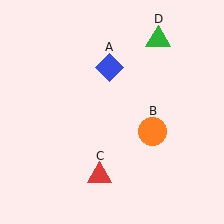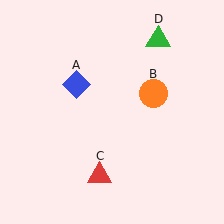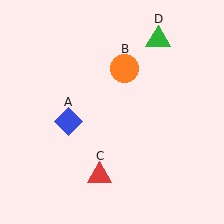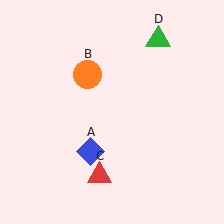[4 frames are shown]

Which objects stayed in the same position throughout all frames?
Red triangle (object C) and green triangle (object D) remained stationary.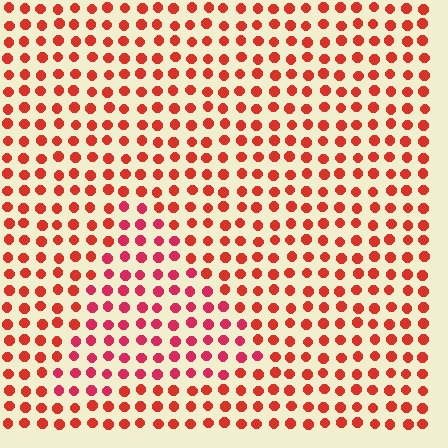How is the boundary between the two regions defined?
The boundary is defined purely by a slight shift in hue (about 21 degrees). Spacing, size, and orientation are identical on both sides.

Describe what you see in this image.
The image is filled with small red elements in a uniform arrangement. A triangle-shaped region is visible where the elements are tinted to a slightly different hue, forming a subtle color boundary.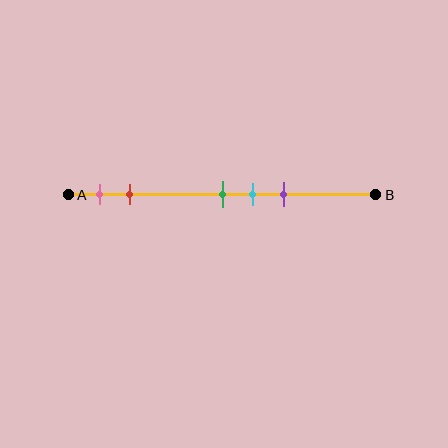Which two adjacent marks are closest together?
The green and cyan marks are the closest adjacent pair.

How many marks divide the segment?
There are 5 marks dividing the segment.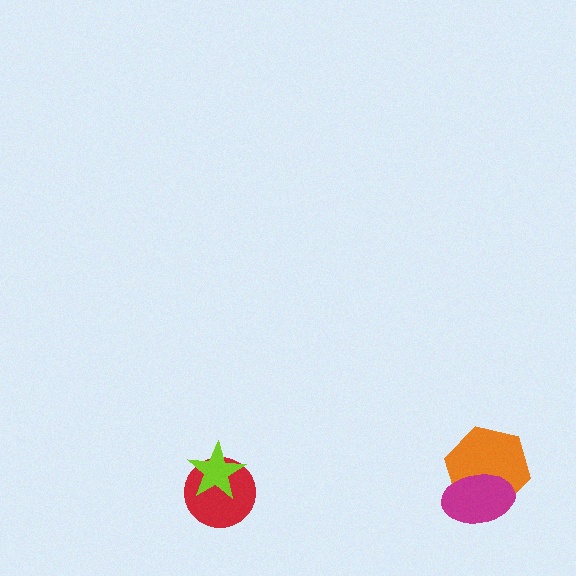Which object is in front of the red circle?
The lime star is in front of the red circle.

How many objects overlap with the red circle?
1 object overlaps with the red circle.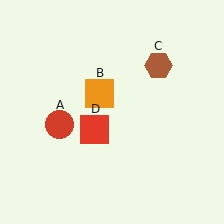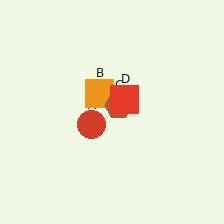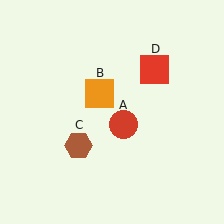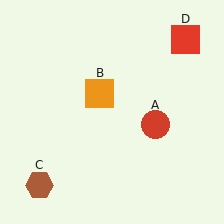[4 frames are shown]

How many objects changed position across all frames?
3 objects changed position: red circle (object A), brown hexagon (object C), red square (object D).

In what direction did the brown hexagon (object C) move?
The brown hexagon (object C) moved down and to the left.